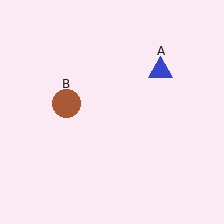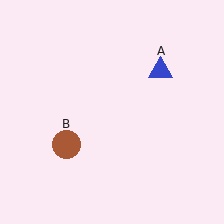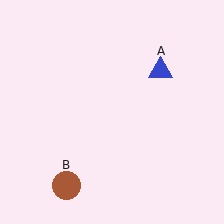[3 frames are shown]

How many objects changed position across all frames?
1 object changed position: brown circle (object B).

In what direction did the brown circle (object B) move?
The brown circle (object B) moved down.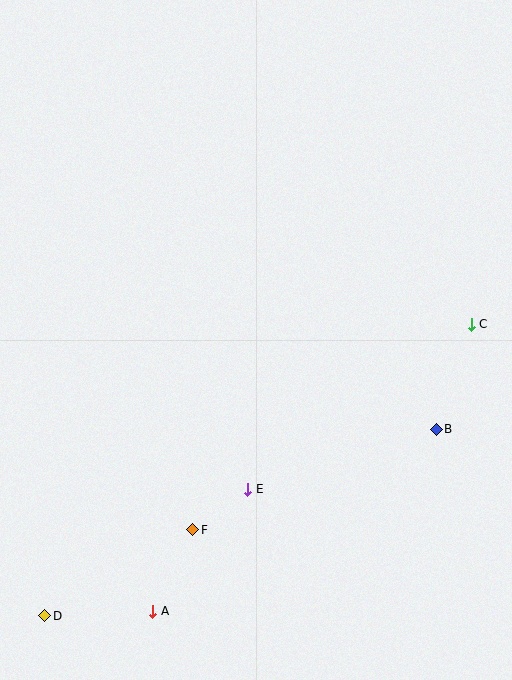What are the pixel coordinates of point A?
Point A is at (153, 611).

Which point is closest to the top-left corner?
Point E is closest to the top-left corner.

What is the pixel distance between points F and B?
The distance between F and B is 263 pixels.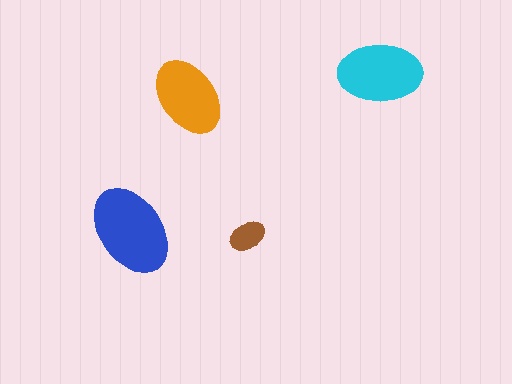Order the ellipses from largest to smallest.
the blue one, the cyan one, the orange one, the brown one.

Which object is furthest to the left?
The blue ellipse is leftmost.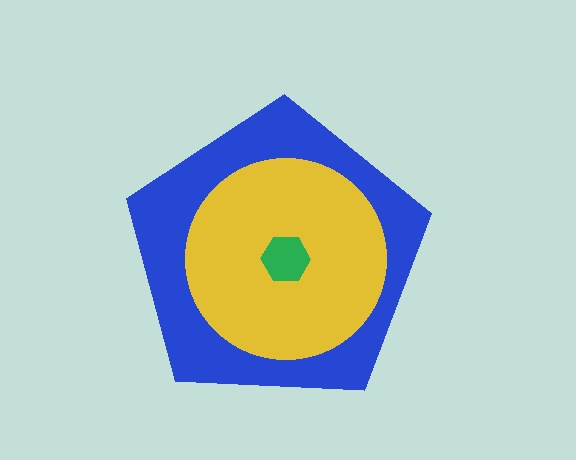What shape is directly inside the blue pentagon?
The yellow circle.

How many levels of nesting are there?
3.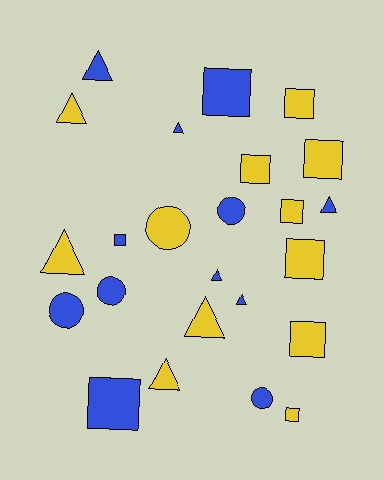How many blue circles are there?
There are 4 blue circles.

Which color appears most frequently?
Blue, with 12 objects.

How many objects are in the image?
There are 24 objects.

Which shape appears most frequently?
Square, with 10 objects.